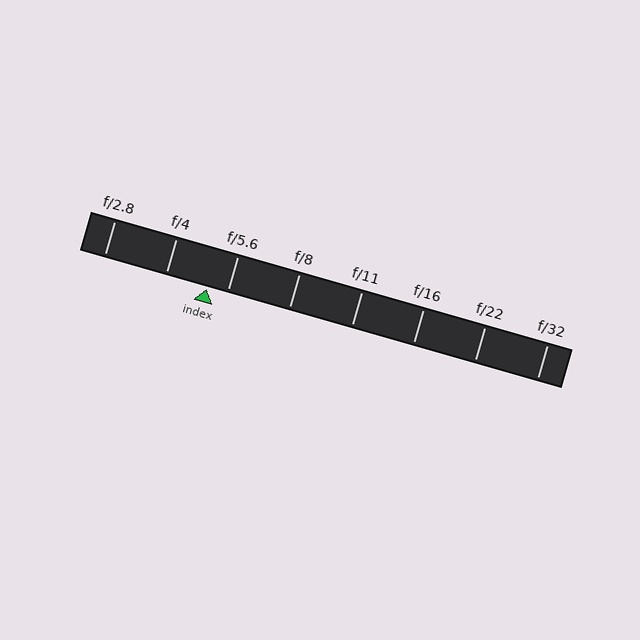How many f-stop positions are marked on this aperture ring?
There are 8 f-stop positions marked.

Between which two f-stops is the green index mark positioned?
The index mark is between f/4 and f/5.6.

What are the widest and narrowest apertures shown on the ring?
The widest aperture shown is f/2.8 and the narrowest is f/32.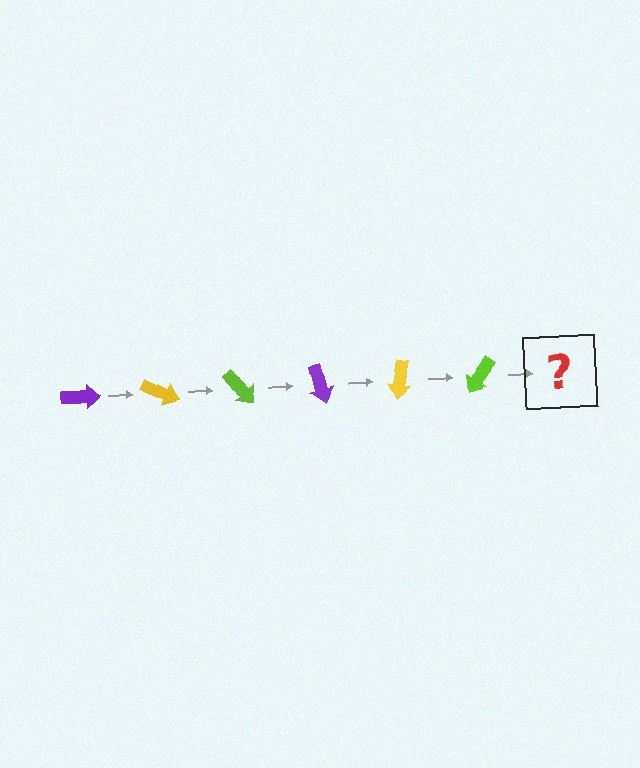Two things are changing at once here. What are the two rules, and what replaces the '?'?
The two rules are that it rotates 25 degrees each step and the color cycles through purple, yellow, and lime. The '?' should be a purple arrow, rotated 150 degrees from the start.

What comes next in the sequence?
The next element should be a purple arrow, rotated 150 degrees from the start.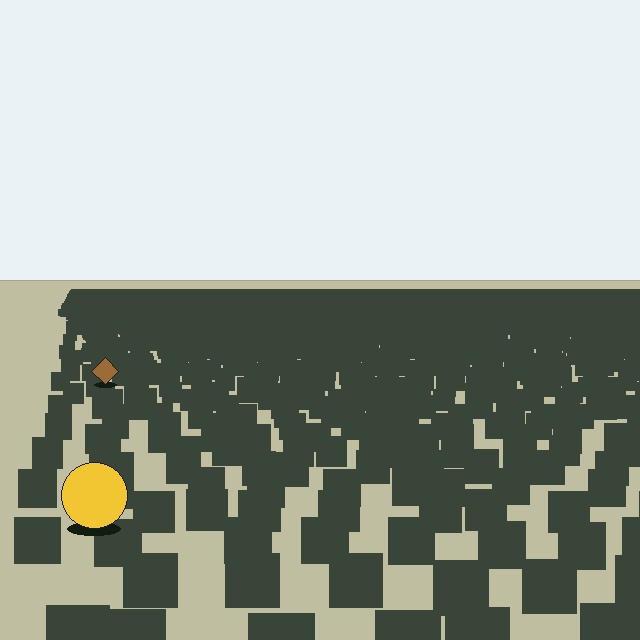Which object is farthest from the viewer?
The brown diamond is farthest from the viewer. It appears smaller and the ground texture around it is denser.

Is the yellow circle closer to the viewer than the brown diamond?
Yes. The yellow circle is closer — you can tell from the texture gradient: the ground texture is coarser near it.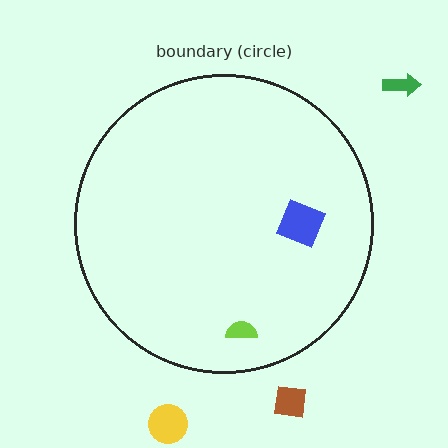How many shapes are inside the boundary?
2 inside, 3 outside.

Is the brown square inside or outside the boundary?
Outside.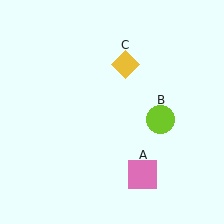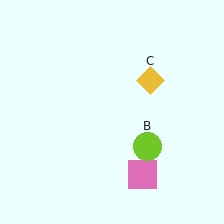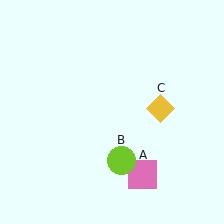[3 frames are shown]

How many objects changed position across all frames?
2 objects changed position: lime circle (object B), yellow diamond (object C).